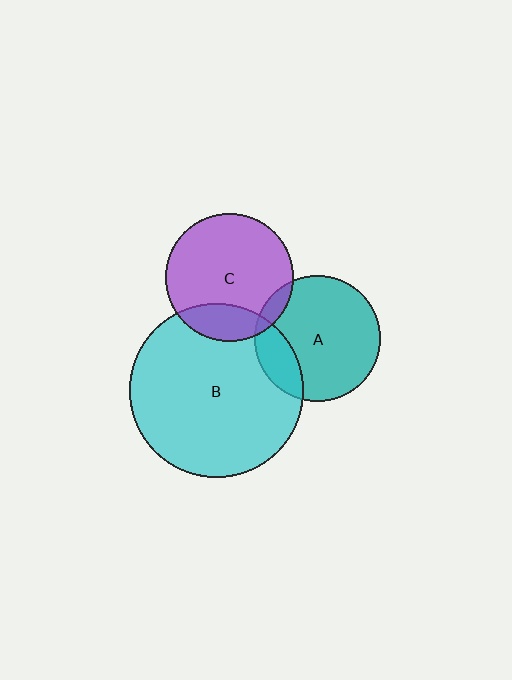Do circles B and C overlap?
Yes.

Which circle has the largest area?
Circle B (cyan).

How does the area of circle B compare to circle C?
Approximately 1.8 times.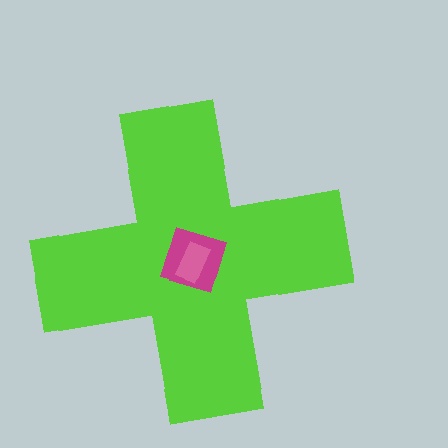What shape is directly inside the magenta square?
The pink rectangle.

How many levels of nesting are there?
3.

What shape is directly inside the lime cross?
The magenta square.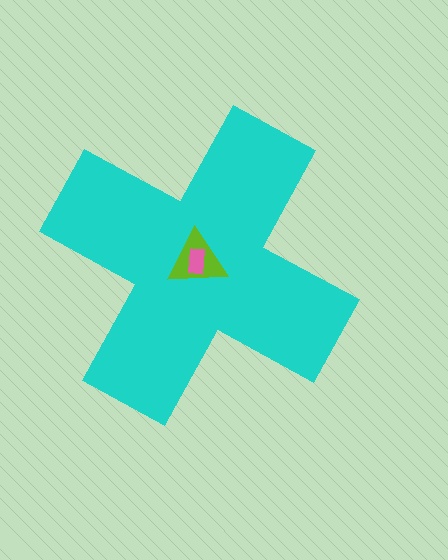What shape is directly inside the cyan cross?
The lime triangle.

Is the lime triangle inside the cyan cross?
Yes.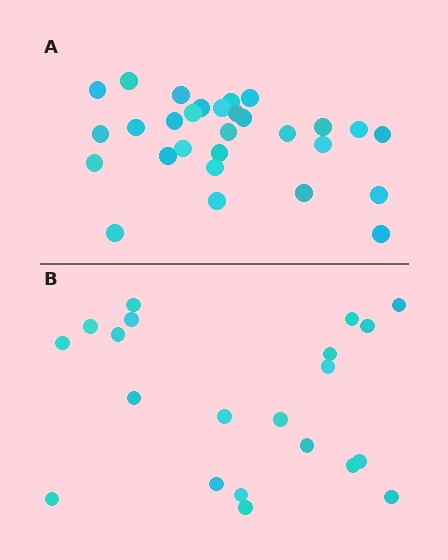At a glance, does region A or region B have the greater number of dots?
Region A (the top region) has more dots.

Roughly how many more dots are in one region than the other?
Region A has roughly 8 or so more dots than region B.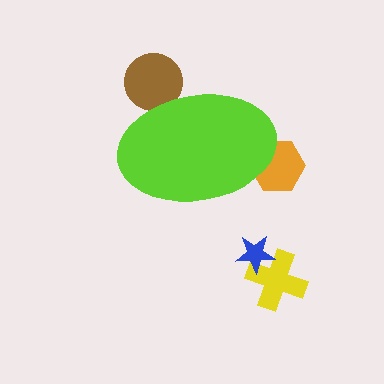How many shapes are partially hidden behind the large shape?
2 shapes are partially hidden.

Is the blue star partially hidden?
No, the blue star is fully visible.